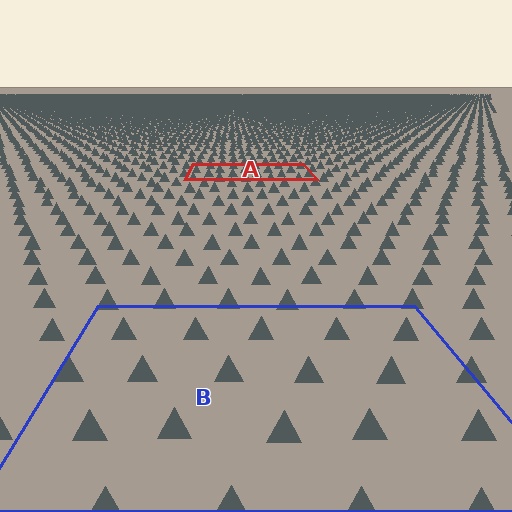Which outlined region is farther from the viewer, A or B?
Region A is farther from the viewer — the texture elements inside it appear smaller and more densely packed.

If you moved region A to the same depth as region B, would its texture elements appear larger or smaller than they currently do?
They would appear larger. At a closer depth, the same texture elements are projected at a bigger on-screen size.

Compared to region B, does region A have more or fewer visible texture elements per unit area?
Region A has more texture elements per unit area — they are packed more densely because it is farther away.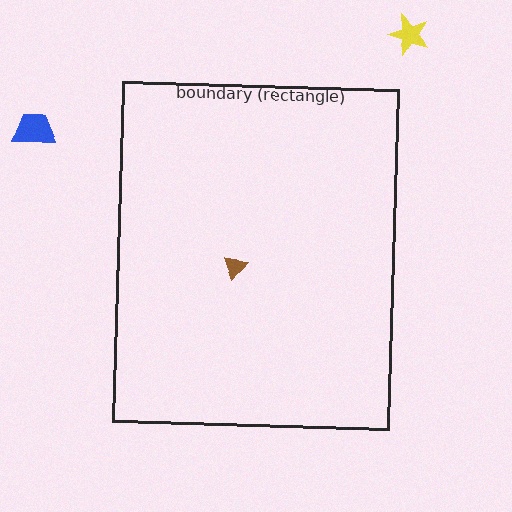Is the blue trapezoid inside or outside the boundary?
Outside.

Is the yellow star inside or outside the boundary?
Outside.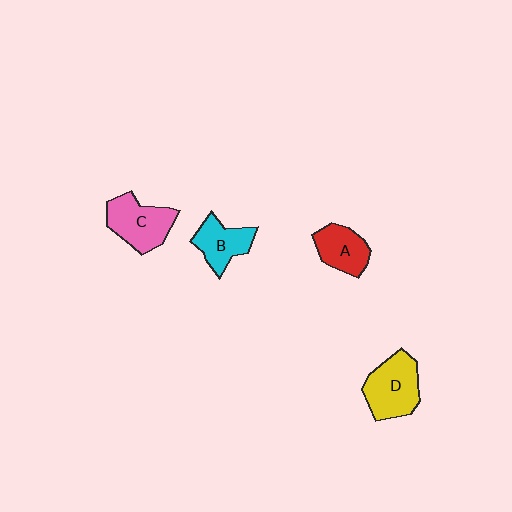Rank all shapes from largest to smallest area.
From largest to smallest: D (yellow), C (pink), B (cyan), A (red).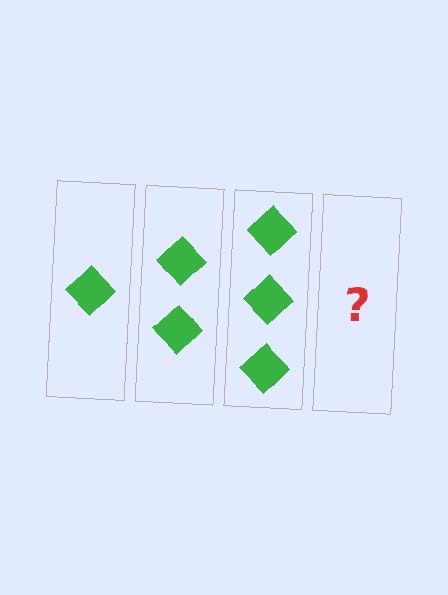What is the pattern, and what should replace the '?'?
The pattern is that each step adds one more diamond. The '?' should be 4 diamonds.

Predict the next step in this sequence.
The next step is 4 diamonds.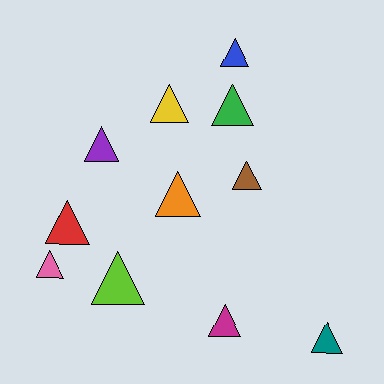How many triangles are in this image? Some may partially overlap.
There are 11 triangles.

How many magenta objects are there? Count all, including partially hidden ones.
There is 1 magenta object.